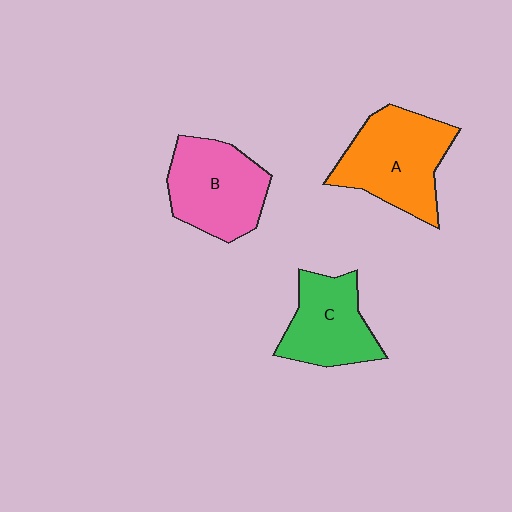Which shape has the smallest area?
Shape C (green).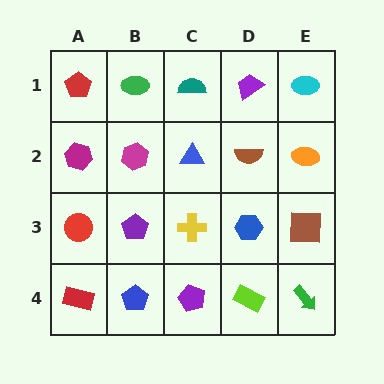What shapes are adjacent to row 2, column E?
A cyan ellipse (row 1, column E), a brown square (row 3, column E), a brown semicircle (row 2, column D).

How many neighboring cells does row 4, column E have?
2.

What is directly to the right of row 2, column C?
A brown semicircle.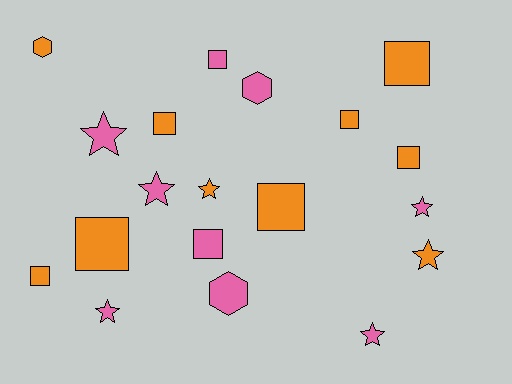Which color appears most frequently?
Orange, with 10 objects.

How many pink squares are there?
There are 2 pink squares.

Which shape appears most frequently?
Square, with 9 objects.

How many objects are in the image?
There are 19 objects.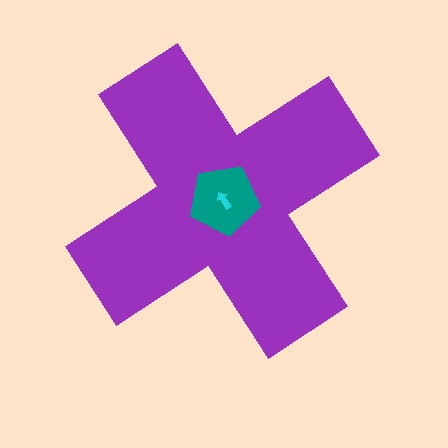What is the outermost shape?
The purple cross.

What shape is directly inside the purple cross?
The teal pentagon.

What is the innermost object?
The cyan arrow.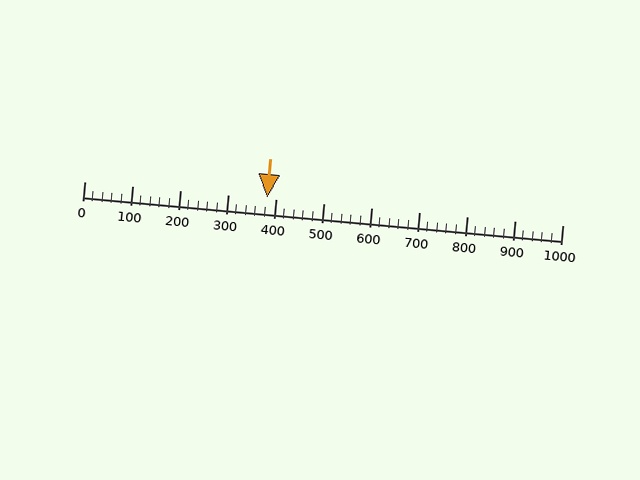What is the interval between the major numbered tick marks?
The major tick marks are spaced 100 units apart.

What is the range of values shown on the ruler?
The ruler shows values from 0 to 1000.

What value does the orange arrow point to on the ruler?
The orange arrow points to approximately 381.